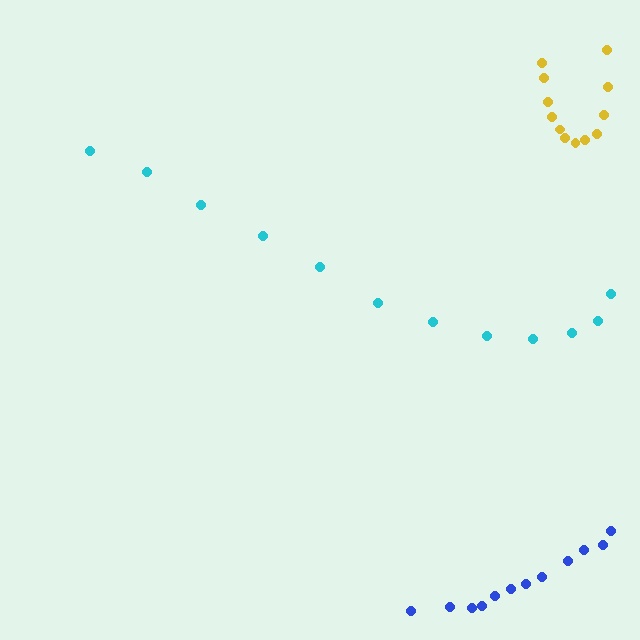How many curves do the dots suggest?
There are 3 distinct paths.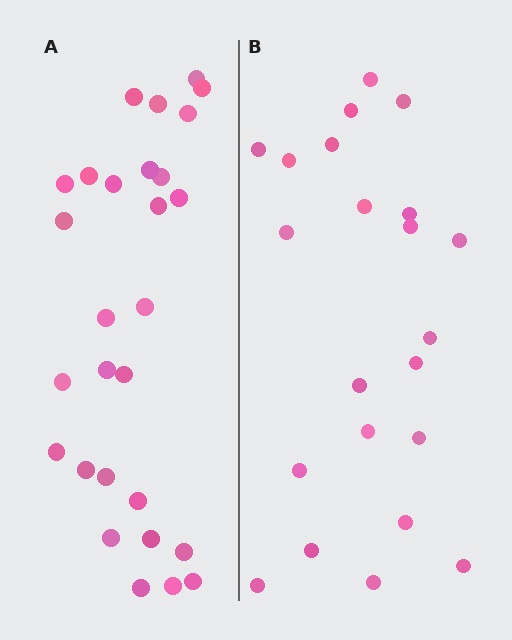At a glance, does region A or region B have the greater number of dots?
Region A (the left region) has more dots.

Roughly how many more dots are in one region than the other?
Region A has about 6 more dots than region B.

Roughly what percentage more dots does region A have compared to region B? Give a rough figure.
About 25% more.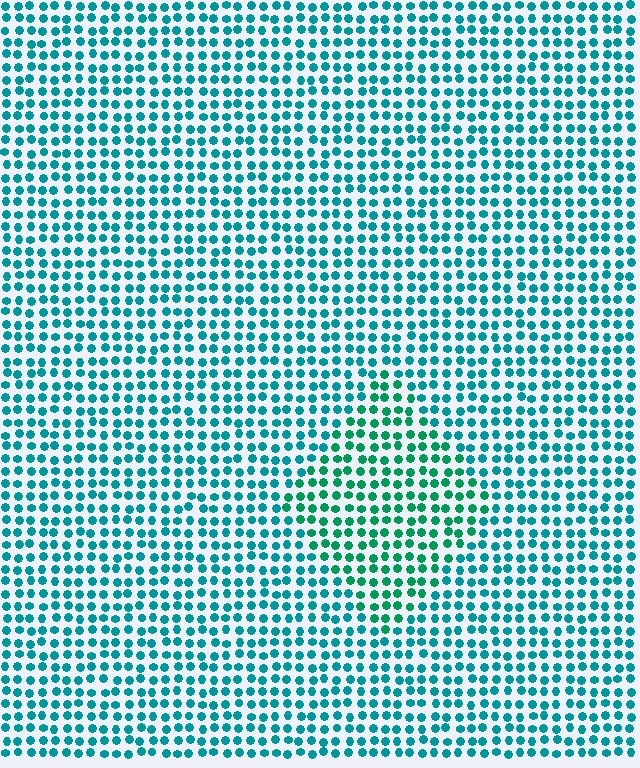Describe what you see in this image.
The image is filled with small teal elements in a uniform arrangement. A diamond-shaped region is visible where the elements are tinted to a slightly different hue, forming a subtle color boundary.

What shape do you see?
I see a diamond.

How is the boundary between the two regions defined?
The boundary is defined purely by a slight shift in hue (about 27 degrees). Spacing, size, and orientation are identical on both sides.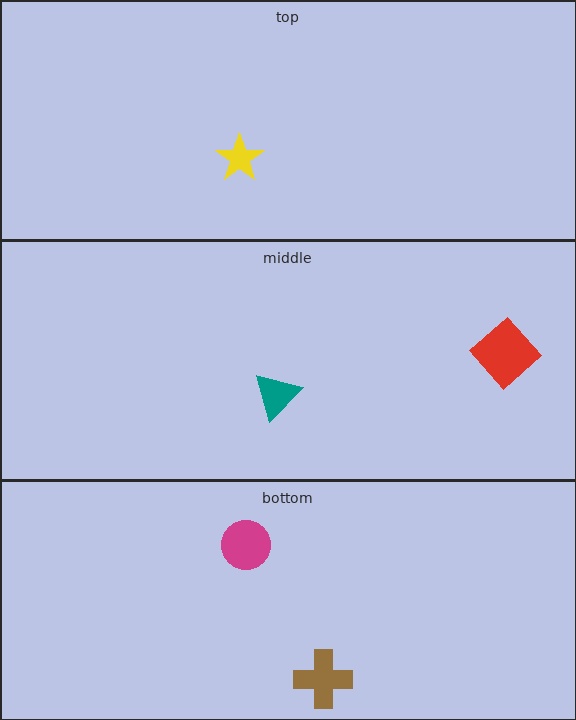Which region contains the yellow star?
The top region.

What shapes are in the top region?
The yellow star.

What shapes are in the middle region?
The red diamond, the teal triangle.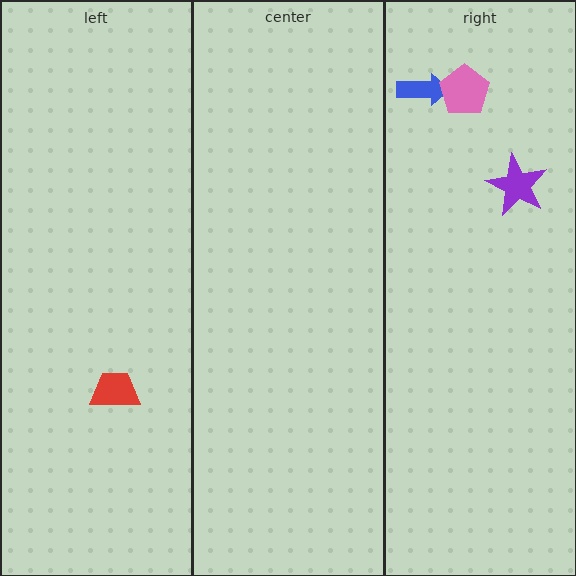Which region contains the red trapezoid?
The left region.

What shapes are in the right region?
The blue arrow, the purple star, the pink pentagon.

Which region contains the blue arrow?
The right region.